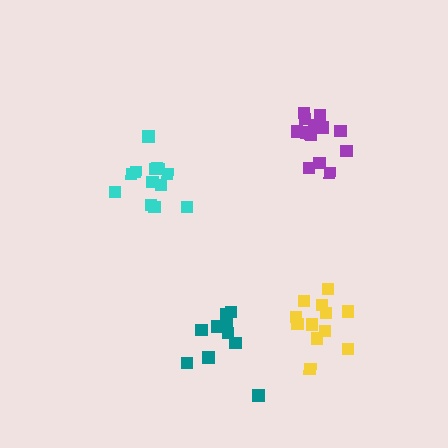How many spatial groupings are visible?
There are 4 spatial groupings.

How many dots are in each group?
Group 1: 10 dots, Group 2: 15 dots, Group 3: 13 dots, Group 4: 13 dots (51 total).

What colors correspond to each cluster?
The clusters are colored: teal, purple, cyan, yellow.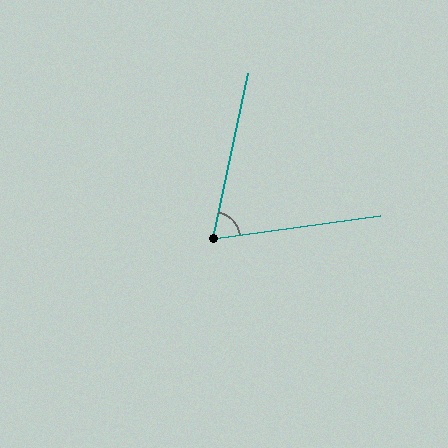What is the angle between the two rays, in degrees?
Approximately 70 degrees.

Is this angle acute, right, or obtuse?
It is acute.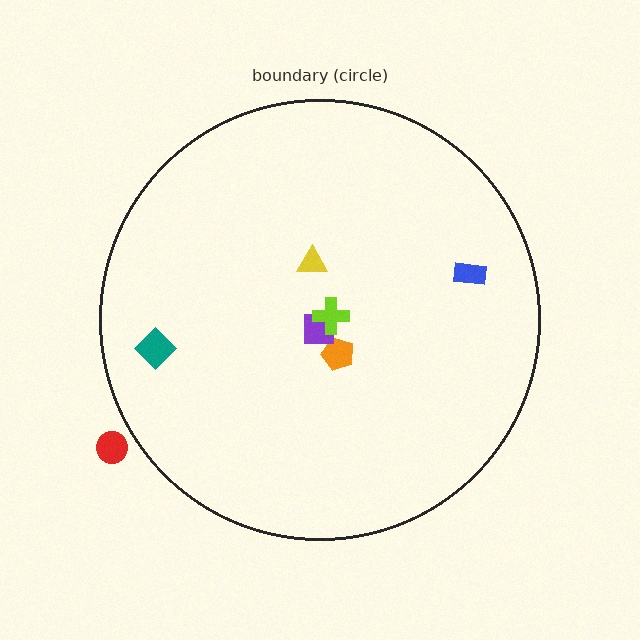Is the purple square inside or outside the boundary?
Inside.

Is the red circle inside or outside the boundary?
Outside.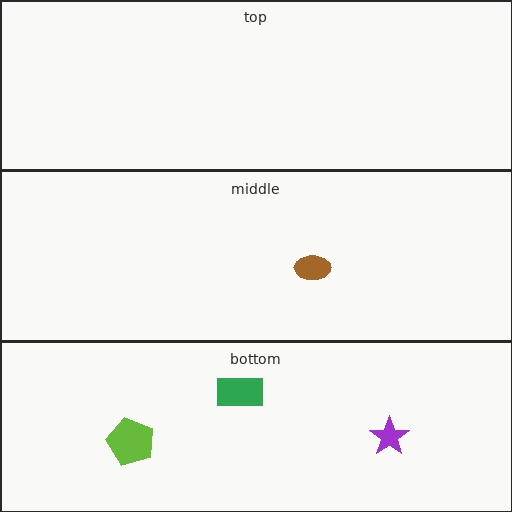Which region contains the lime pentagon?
The bottom region.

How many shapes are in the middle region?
1.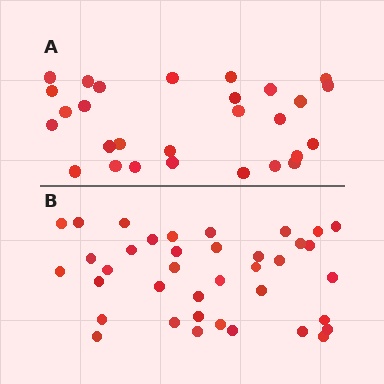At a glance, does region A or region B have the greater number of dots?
Region B (the bottom region) has more dots.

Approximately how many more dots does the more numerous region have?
Region B has roughly 10 or so more dots than region A.